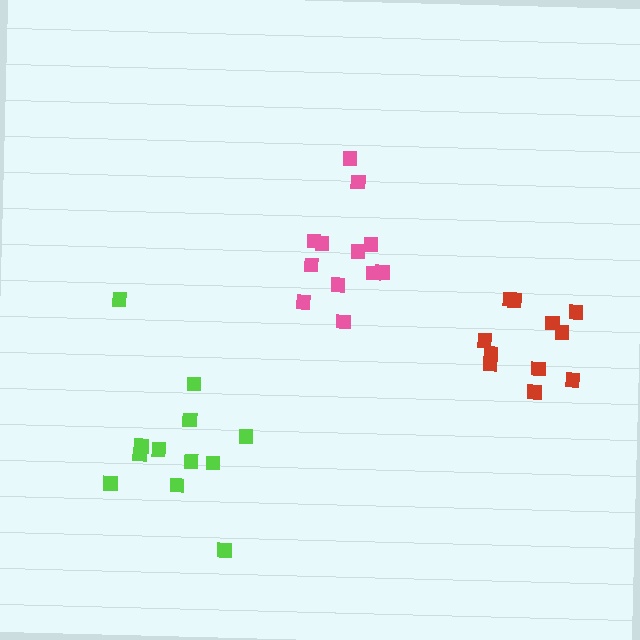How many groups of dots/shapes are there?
There are 3 groups.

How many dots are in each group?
Group 1: 11 dots, Group 2: 12 dots, Group 3: 12 dots (35 total).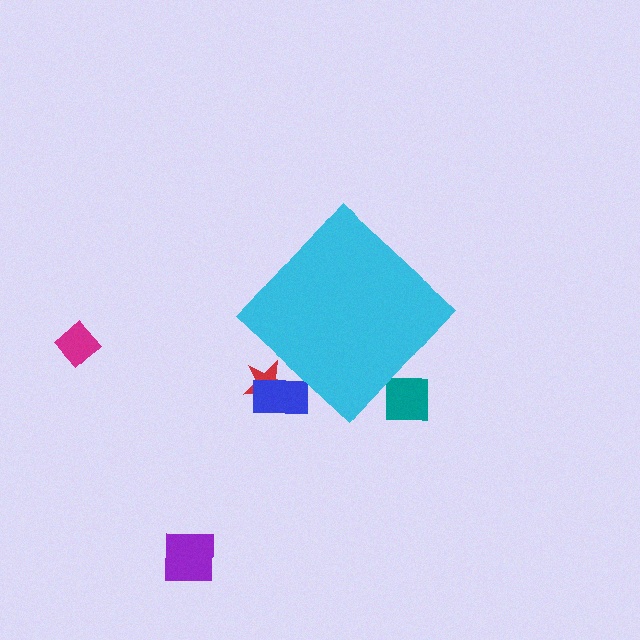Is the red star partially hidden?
Yes, the red star is partially hidden behind the cyan diamond.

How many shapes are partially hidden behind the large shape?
3 shapes are partially hidden.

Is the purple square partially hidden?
No, the purple square is fully visible.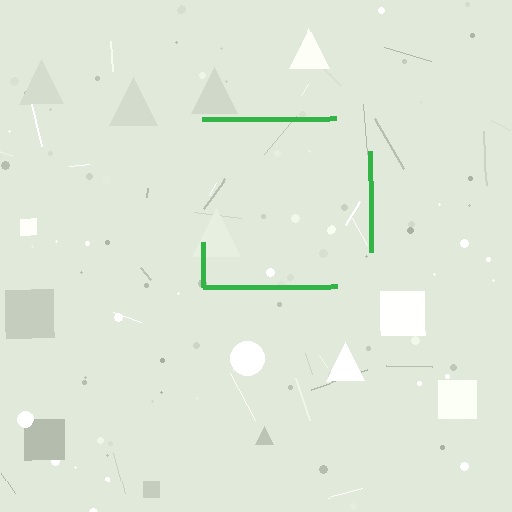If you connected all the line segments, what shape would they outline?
They would outline a square.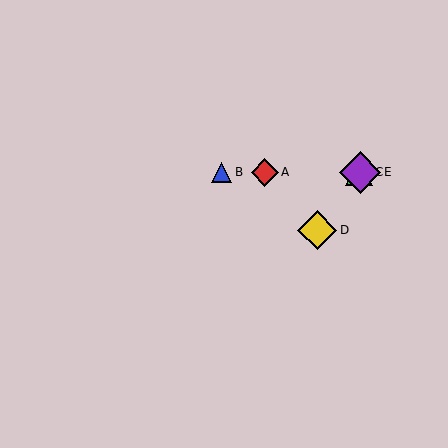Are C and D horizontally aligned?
No, C is at y≈172 and D is at y≈230.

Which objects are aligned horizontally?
Objects A, B, C, E are aligned horizontally.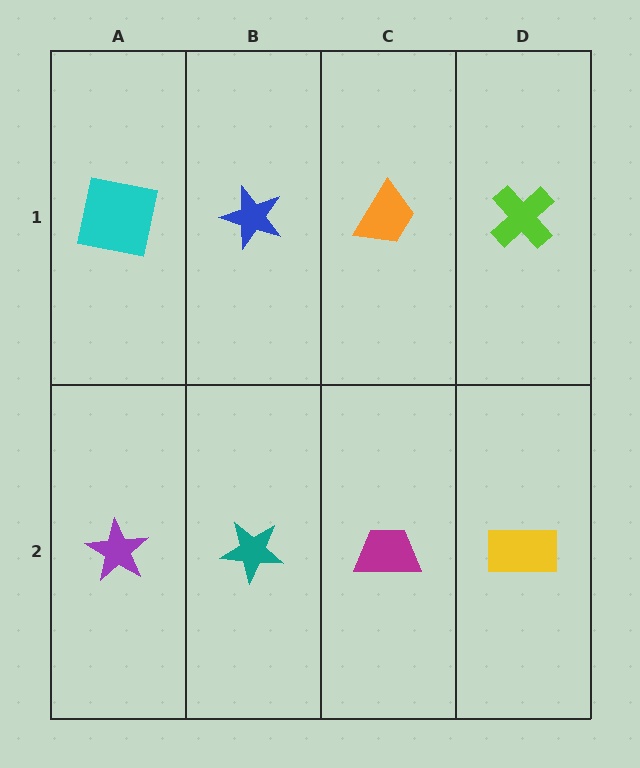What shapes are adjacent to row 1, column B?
A teal star (row 2, column B), a cyan square (row 1, column A), an orange trapezoid (row 1, column C).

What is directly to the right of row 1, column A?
A blue star.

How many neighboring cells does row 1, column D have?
2.